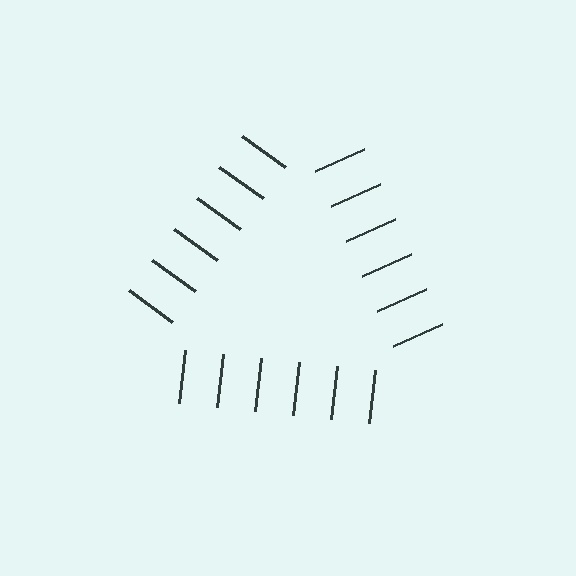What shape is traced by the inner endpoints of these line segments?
An illusory triangle — the line segments terminate on its edges but no continuous stroke is drawn.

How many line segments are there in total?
18 — 6 along each of the 3 edges.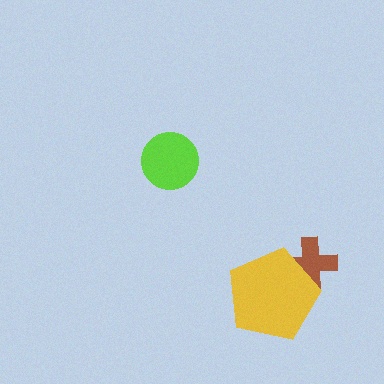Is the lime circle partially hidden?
No, no other shape covers it.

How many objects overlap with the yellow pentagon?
1 object overlaps with the yellow pentagon.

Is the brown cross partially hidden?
Yes, it is partially covered by another shape.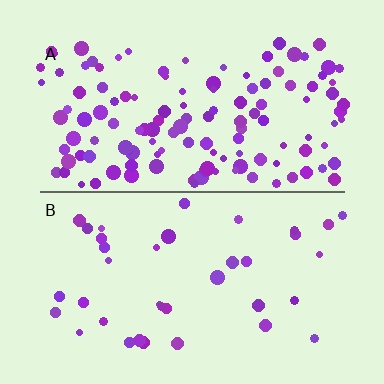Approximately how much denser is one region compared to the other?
Approximately 3.4× — region A over region B.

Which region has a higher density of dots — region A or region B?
A (the top).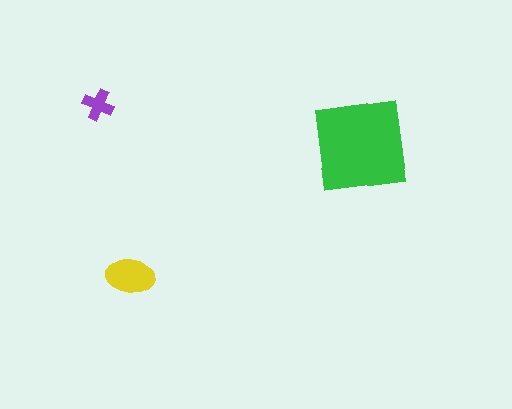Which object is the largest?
The green square.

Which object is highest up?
The purple cross is topmost.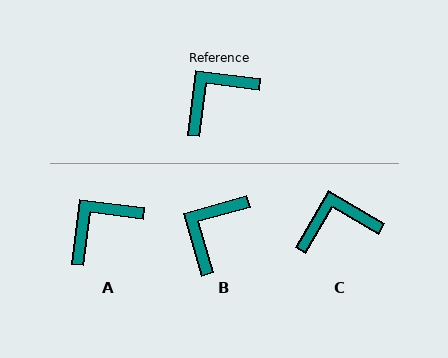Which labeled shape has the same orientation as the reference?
A.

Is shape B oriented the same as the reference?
No, it is off by about 23 degrees.